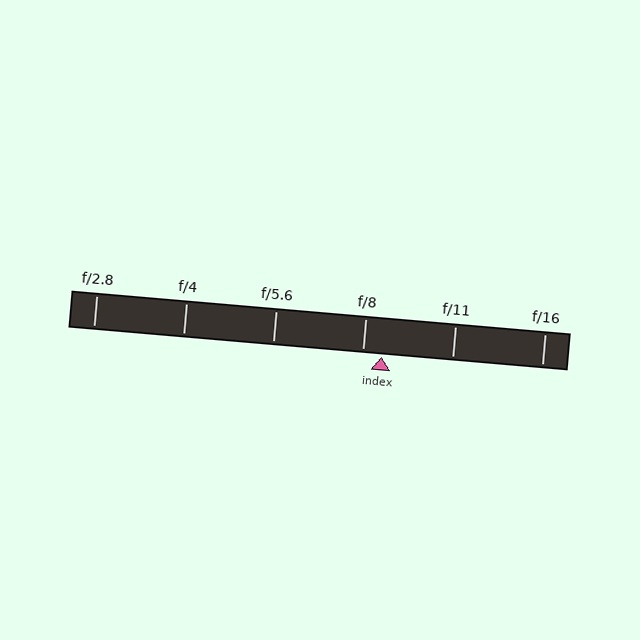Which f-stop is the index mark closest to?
The index mark is closest to f/8.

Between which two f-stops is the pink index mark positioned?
The index mark is between f/8 and f/11.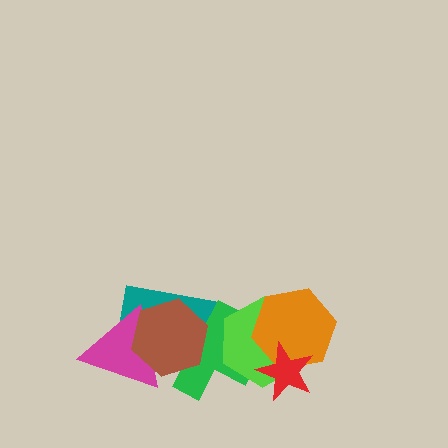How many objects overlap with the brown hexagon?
3 objects overlap with the brown hexagon.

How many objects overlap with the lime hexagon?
3 objects overlap with the lime hexagon.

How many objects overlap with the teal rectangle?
3 objects overlap with the teal rectangle.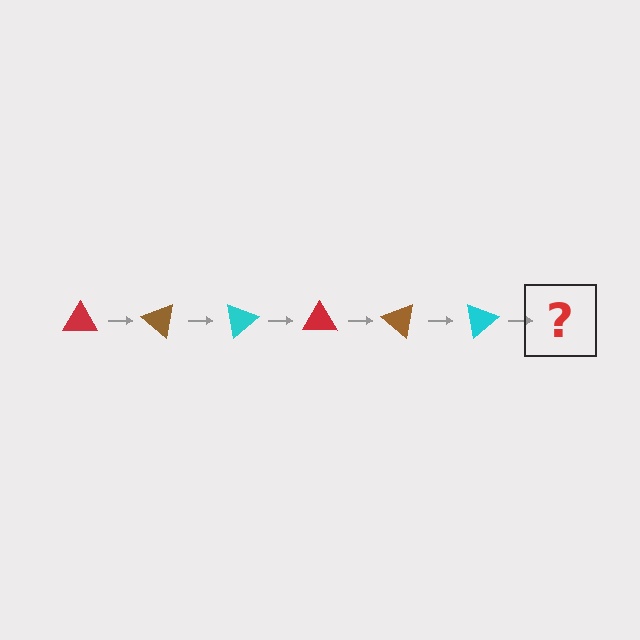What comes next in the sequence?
The next element should be a red triangle, rotated 240 degrees from the start.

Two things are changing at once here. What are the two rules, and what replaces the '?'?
The two rules are that it rotates 40 degrees each step and the color cycles through red, brown, and cyan. The '?' should be a red triangle, rotated 240 degrees from the start.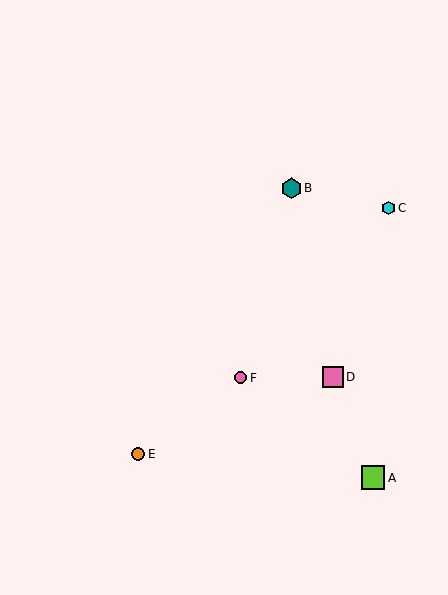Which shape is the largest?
The lime square (labeled A) is the largest.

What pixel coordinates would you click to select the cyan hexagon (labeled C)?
Click at (389, 208) to select the cyan hexagon C.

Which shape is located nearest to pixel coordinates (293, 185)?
The teal hexagon (labeled B) at (291, 188) is nearest to that location.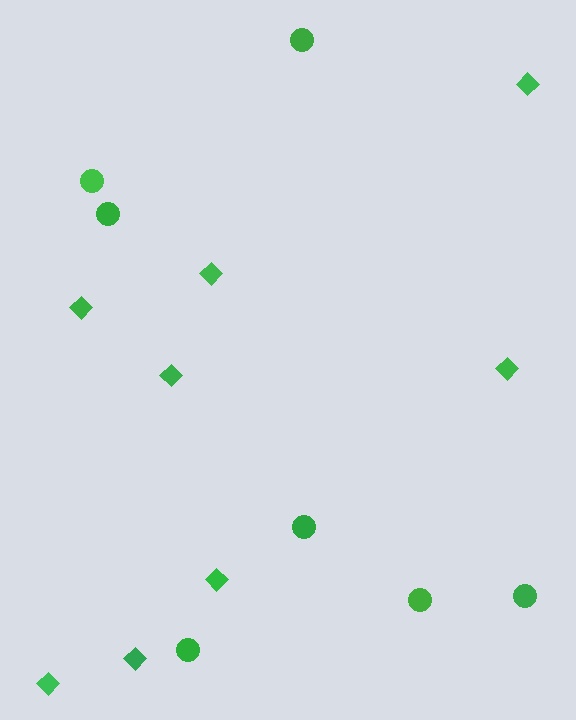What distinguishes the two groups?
There are 2 groups: one group of circles (7) and one group of diamonds (8).